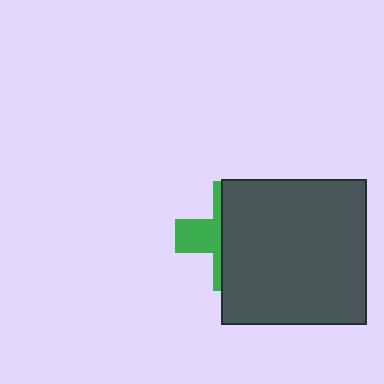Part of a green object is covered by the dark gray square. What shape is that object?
It is a cross.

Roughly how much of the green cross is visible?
A small part of it is visible (roughly 34%).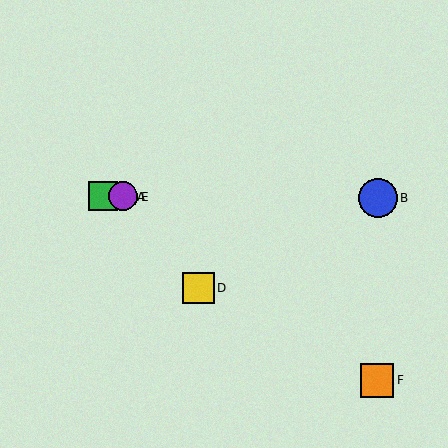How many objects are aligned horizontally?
4 objects (A, B, C, E) are aligned horizontally.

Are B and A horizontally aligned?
Yes, both are at y≈198.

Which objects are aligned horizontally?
Objects A, B, C, E are aligned horizontally.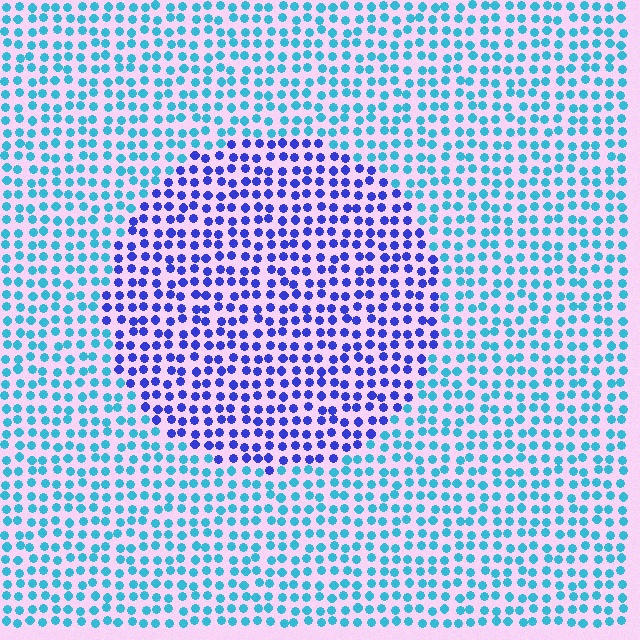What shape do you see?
I see a circle.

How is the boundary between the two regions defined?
The boundary is defined purely by a slight shift in hue (about 48 degrees). Spacing, size, and orientation are identical on both sides.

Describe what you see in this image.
The image is filled with small cyan elements in a uniform arrangement. A circle-shaped region is visible where the elements are tinted to a slightly different hue, forming a subtle color boundary.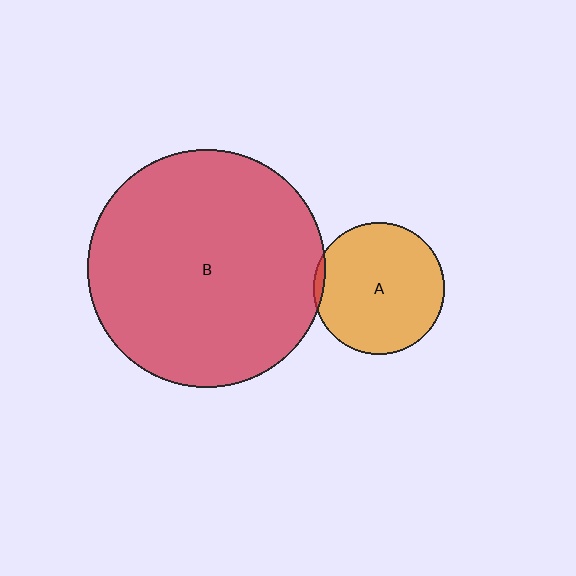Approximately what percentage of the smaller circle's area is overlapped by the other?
Approximately 5%.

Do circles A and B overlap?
Yes.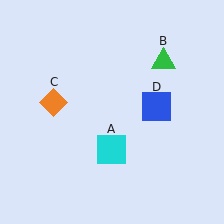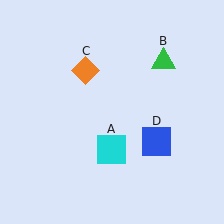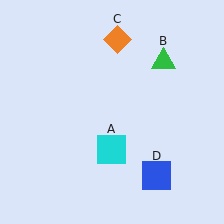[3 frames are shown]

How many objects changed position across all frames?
2 objects changed position: orange diamond (object C), blue square (object D).